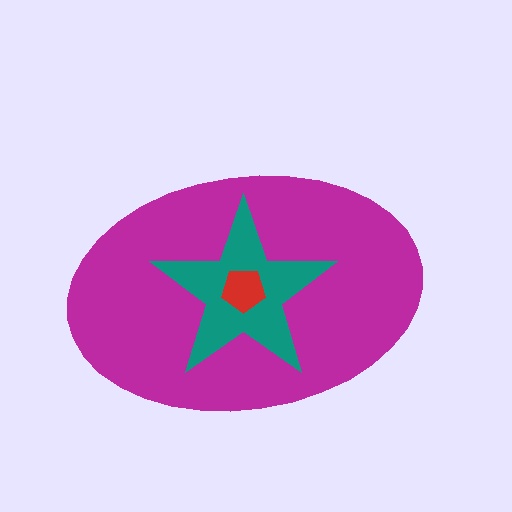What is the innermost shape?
The red pentagon.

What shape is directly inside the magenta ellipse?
The teal star.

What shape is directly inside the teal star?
The red pentagon.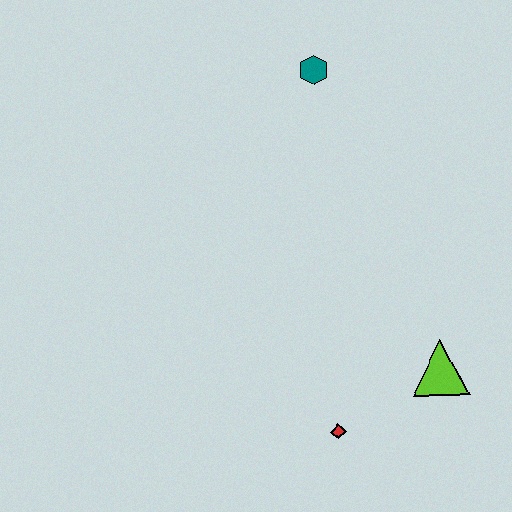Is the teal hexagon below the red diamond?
No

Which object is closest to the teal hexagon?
The lime triangle is closest to the teal hexagon.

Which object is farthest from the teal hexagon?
The red diamond is farthest from the teal hexagon.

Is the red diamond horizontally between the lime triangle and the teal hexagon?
Yes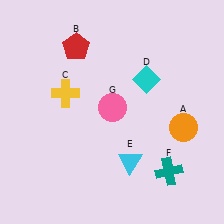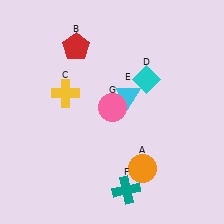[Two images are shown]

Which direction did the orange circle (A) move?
The orange circle (A) moved left.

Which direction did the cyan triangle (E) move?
The cyan triangle (E) moved up.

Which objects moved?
The objects that moved are: the orange circle (A), the cyan triangle (E), the teal cross (F).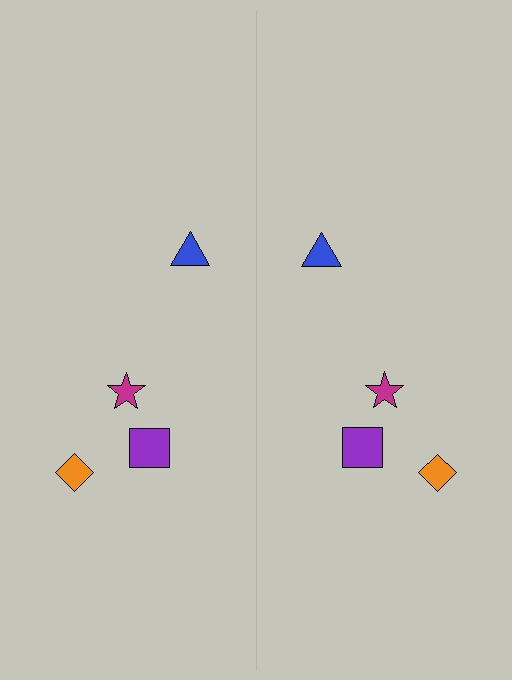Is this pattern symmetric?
Yes, this pattern has bilateral (reflection) symmetry.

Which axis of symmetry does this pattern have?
The pattern has a vertical axis of symmetry running through the center of the image.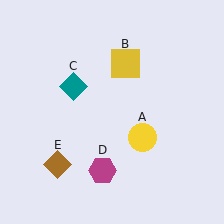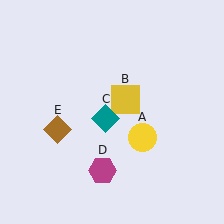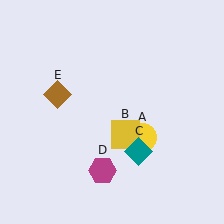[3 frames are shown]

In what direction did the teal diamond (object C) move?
The teal diamond (object C) moved down and to the right.